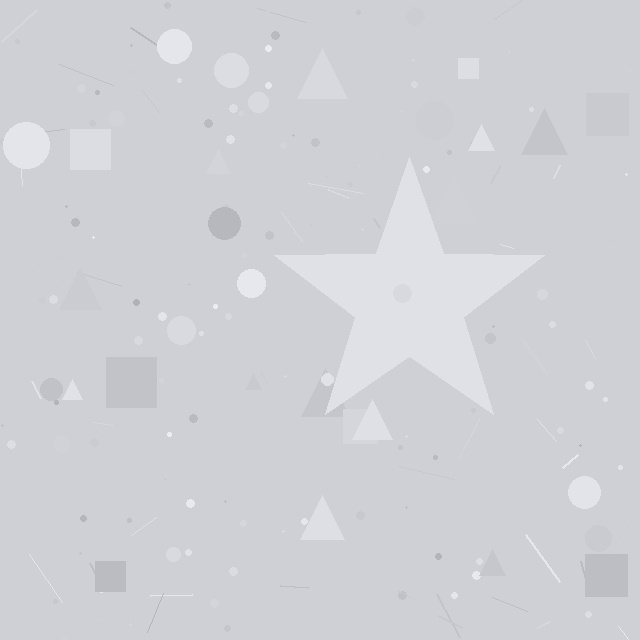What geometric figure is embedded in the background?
A star is embedded in the background.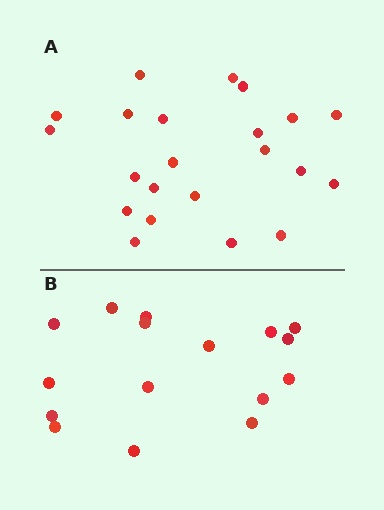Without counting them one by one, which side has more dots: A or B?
Region A (the top region) has more dots.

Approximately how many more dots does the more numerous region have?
Region A has about 6 more dots than region B.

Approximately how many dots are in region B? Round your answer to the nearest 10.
About 20 dots. (The exact count is 16, which rounds to 20.)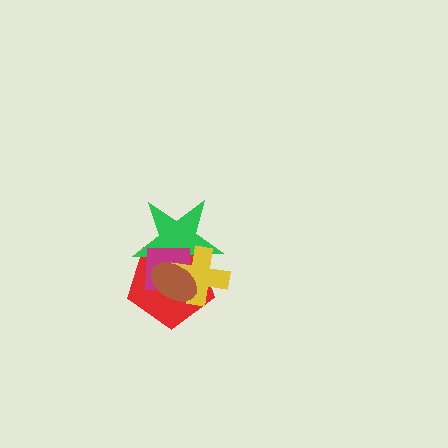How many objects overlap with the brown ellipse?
4 objects overlap with the brown ellipse.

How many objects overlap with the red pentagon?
4 objects overlap with the red pentagon.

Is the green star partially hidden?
Yes, it is partially covered by another shape.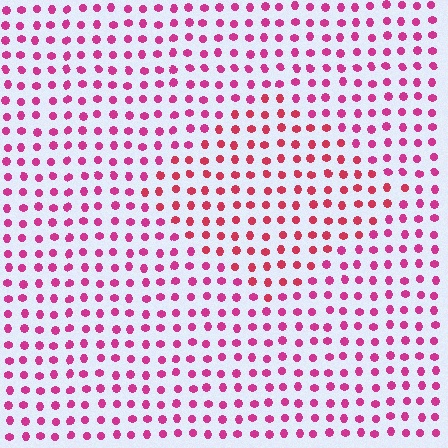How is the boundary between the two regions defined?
The boundary is defined purely by a slight shift in hue (about 23 degrees). Spacing, size, and orientation are identical on both sides.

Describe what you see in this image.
The image is filled with small magenta elements in a uniform arrangement. A diamond-shaped region is visible where the elements are tinted to a slightly different hue, forming a subtle color boundary.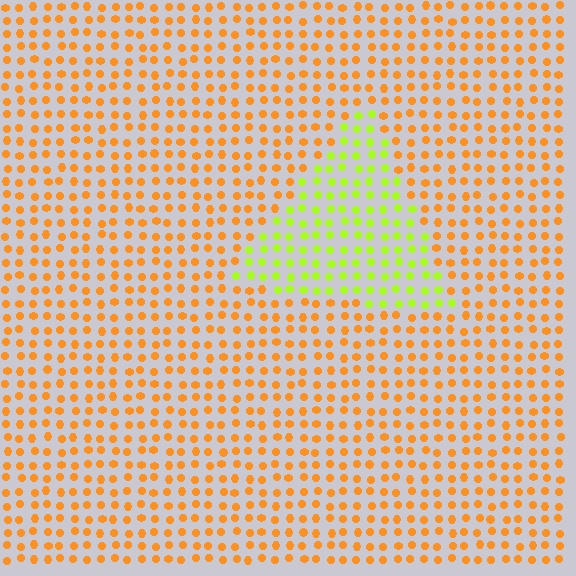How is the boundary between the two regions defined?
The boundary is defined purely by a slight shift in hue (about 53 degrees). Spacing, size, and orientation are identical on both sides.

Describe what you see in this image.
The image is filled with small orange elements in a uniform arrangement. A triangle-shaped region is visible where the elements are tinted to a slightly different hue, forming a subtle color boundary.